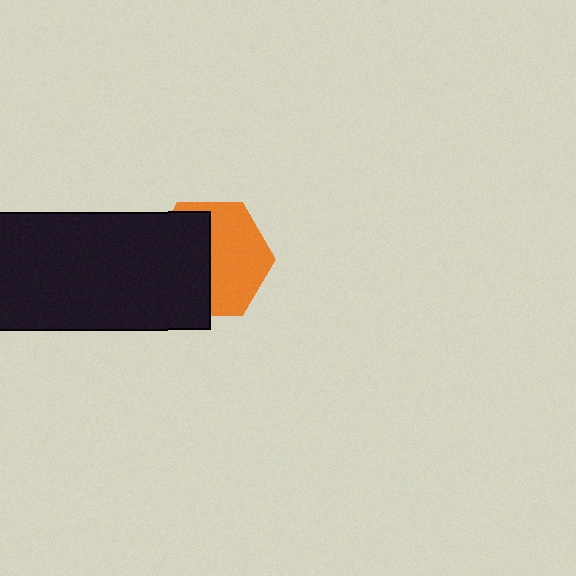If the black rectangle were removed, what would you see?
You would see the complete orange hexagon.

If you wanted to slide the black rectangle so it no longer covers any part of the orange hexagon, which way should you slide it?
Slide it left — that is the most direct way to separate the two shapes.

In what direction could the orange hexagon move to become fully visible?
The orange hexagon could move right. That would shift it out from behind the black rectangle entirely.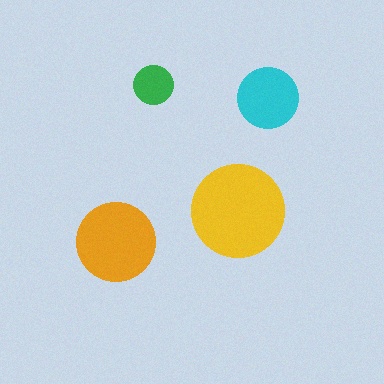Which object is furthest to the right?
The cyan circle is rightmost.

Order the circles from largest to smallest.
the yellow one, the orange one, the cyan one, the green one.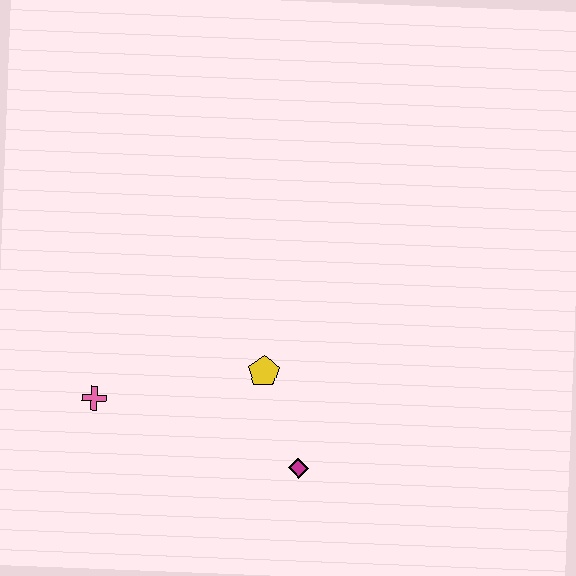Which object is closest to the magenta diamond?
The yellow pentagon is closest to the magenta diamond.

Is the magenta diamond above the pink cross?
No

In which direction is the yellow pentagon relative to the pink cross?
The yellow pentagon is to the right of the pink cross.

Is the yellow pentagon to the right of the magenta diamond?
No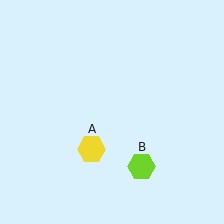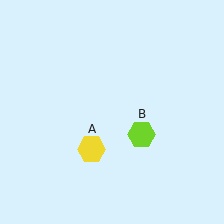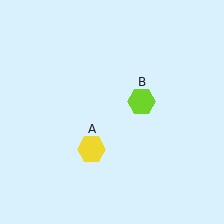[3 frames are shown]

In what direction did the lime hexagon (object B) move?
The lime hexagon (object B) moved up.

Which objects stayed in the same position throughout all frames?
Yellow hexagon (object A) remained stationary.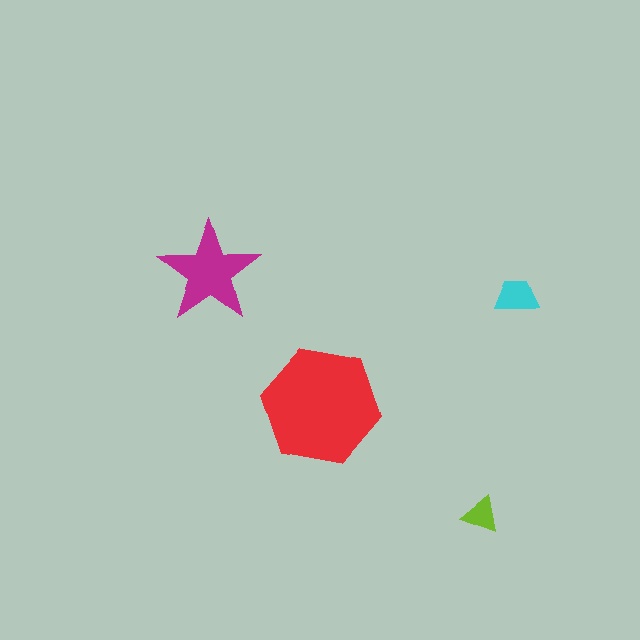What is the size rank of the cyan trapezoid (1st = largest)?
3rd.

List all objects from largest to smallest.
The red hexagon, the magenta star, the cyan trapezoid, the lime triangle.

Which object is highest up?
The magenta star is topmost.